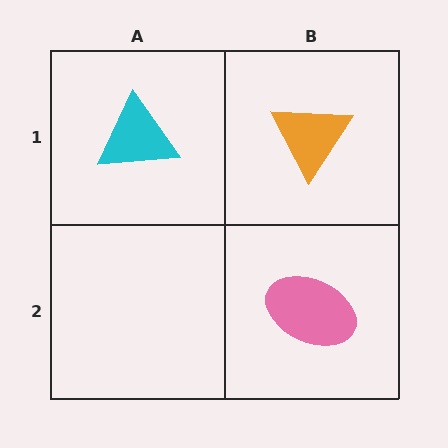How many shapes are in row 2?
1 shape.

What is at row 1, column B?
An orange triangle.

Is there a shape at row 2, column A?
No, that cell is empty.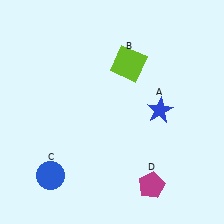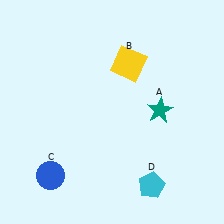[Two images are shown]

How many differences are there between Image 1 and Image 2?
There are 3 differences between the two images.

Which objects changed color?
A changed from blue to teal. B changed from lime to yellow. D changed from magenta to cyan.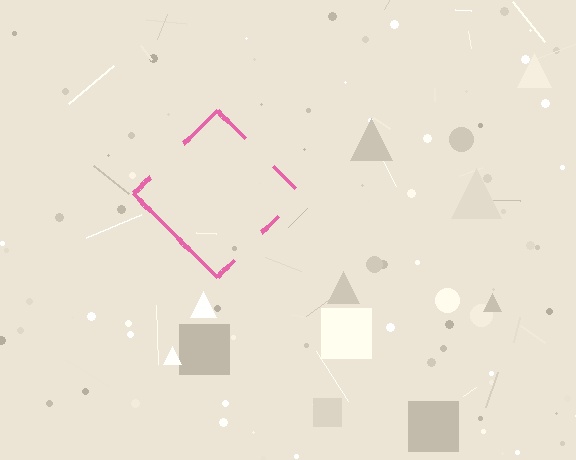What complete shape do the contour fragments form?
The contour fragments form a diamond.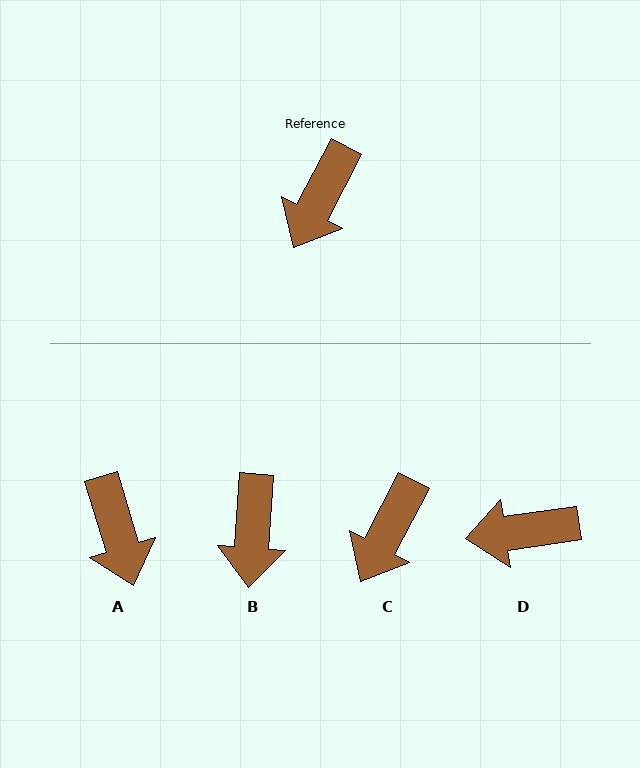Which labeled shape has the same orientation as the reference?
C.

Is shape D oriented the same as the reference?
No, it is off by about 54 degrees.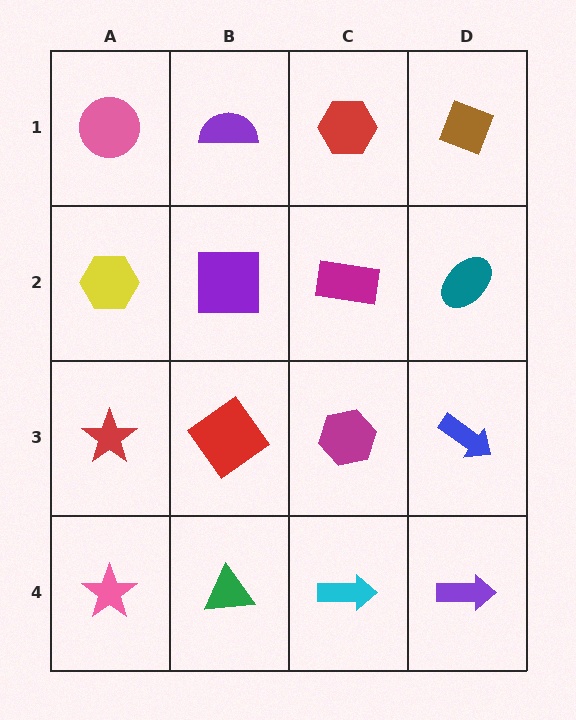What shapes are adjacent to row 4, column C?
A magenta hexagon (row 3, column C), a green triangle (row 4, column B), a purple arrow (row 4, column D).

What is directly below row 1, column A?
A yellow hexagon.